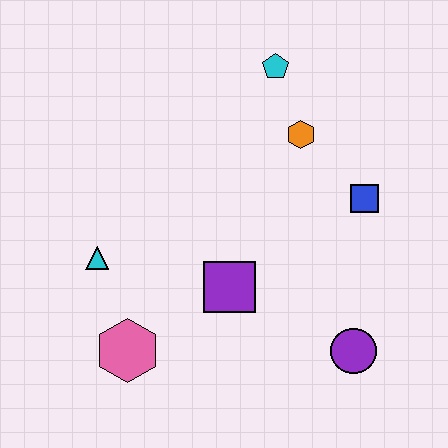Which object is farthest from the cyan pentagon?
The pink hexagon is farthest from the cyan pentagon.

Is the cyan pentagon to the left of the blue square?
Yes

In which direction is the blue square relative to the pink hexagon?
The blue square is to the right of the pink hexagon.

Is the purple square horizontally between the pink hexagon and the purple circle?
Yes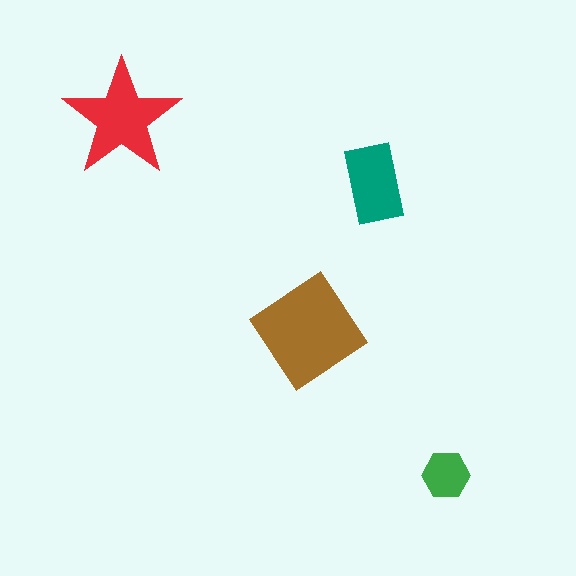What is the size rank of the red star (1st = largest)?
2nd.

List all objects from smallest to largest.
The green hexagon, the teal rectangle, the red star, the brown diamond.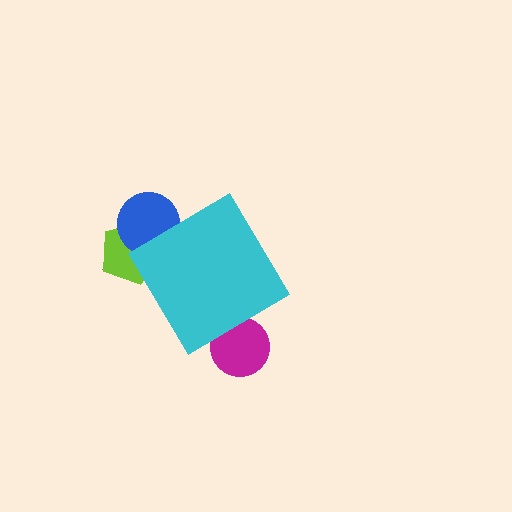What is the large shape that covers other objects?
A cyan diamond.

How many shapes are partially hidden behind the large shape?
4 shapes are partially hidden.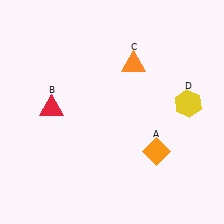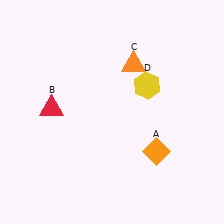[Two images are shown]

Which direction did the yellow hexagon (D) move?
The yellow hexagon (D) moved left.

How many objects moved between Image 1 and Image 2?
1 object moved between the two images.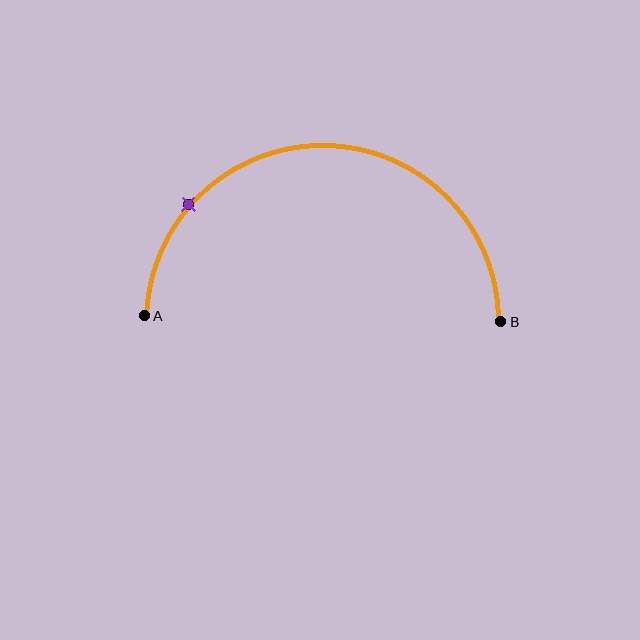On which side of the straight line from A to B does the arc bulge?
The arc bulges above the straight line connecting A and B.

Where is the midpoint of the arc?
The arc midpoint is the point on the curve farthest from the straight line joining A and B. It sits above that line.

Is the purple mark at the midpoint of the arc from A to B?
No. The purple mark lies on the arc but is closer to endpoint A. The arc midpoint would be at the point on the curve equidistant along the arc from both A and B.